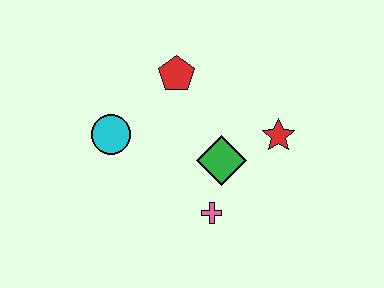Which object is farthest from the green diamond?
The cyan circle is farthest from the green diamond.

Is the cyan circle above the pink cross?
Yes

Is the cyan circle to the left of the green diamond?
Yes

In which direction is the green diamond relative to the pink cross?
The green diamond is above the pink cross.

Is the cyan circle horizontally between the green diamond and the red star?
No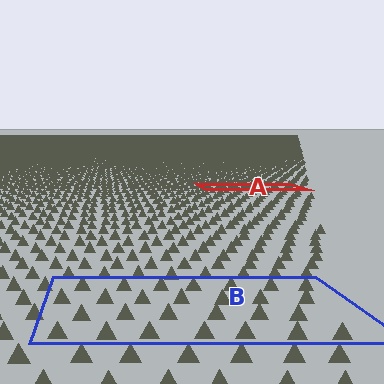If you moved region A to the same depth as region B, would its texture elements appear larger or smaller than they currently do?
They would appear larger. At a closer depth, the same texture elements are projected at a bigger on-screen size.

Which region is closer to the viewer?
Region B is closer. The texture elements there are larger and more spread out.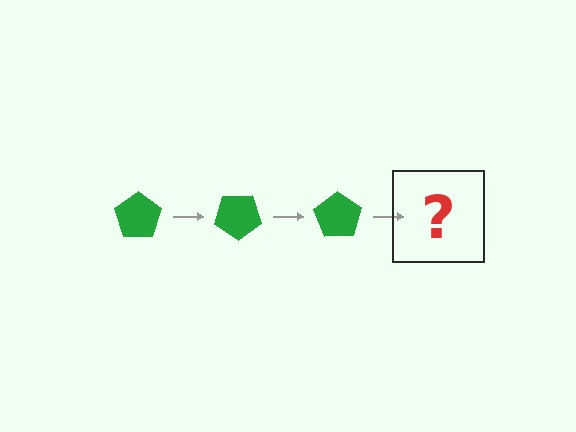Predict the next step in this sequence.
The next step is a green pentagon rotated 105 degrees.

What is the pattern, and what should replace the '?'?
The pattern is that the pentagon rotates 35 degrees each step. The '?' should be a green pentagon rotated 105 degrees.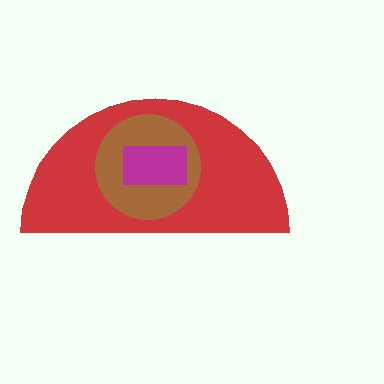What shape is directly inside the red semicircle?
The brown circle.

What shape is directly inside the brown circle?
The magenta rectangle.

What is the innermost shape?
The magenta rectangle.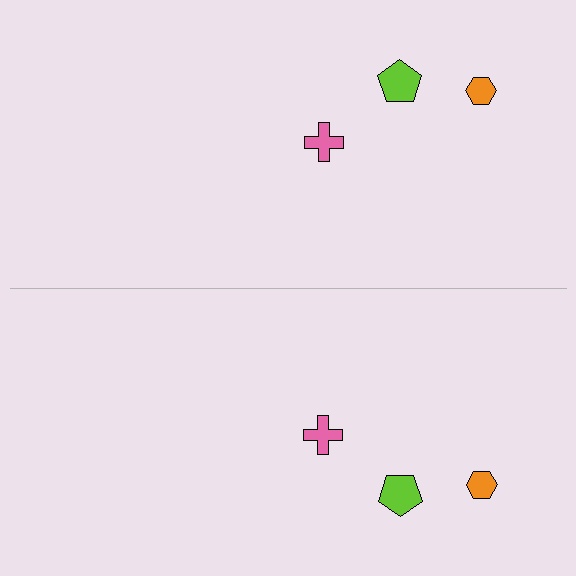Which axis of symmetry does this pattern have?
The pattern has a horizontal axis of symmetry running through the center of the image.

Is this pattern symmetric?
Yes, this pattern has bilateral (reflection) symmetry.